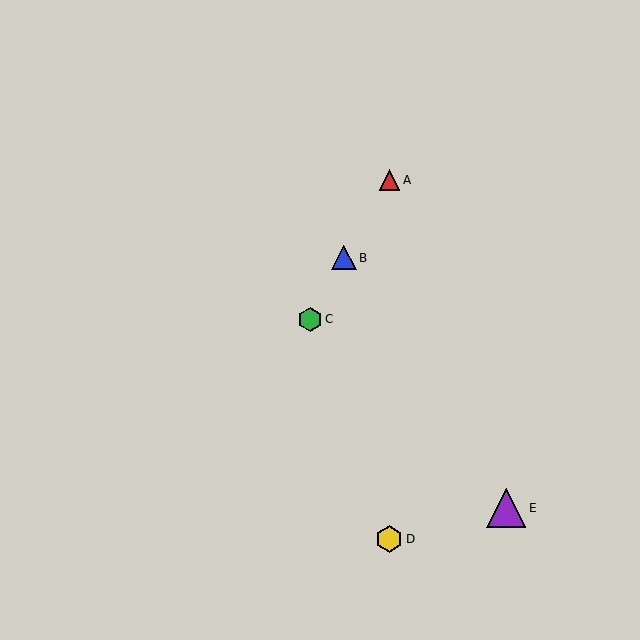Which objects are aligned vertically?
Objects A, D are aligned vertically.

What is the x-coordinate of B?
Object B is at x≈344.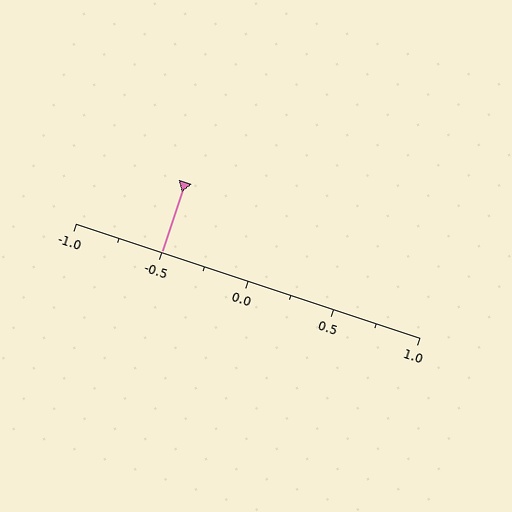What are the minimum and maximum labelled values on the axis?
The axis runs from -1.0 to 1.0.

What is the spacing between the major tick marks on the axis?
The major ticks are spaced 0.5 apart.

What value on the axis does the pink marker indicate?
The marker indicates approximately -0.5.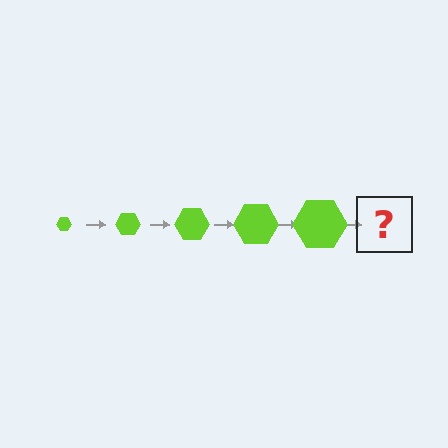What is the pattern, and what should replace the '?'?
The pattern is that the hexagon gets progressively larger each step. The '?' should be a lime hexagon, larger than the previous one.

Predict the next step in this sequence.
The next step is a lime hexagon, larger than the previous one.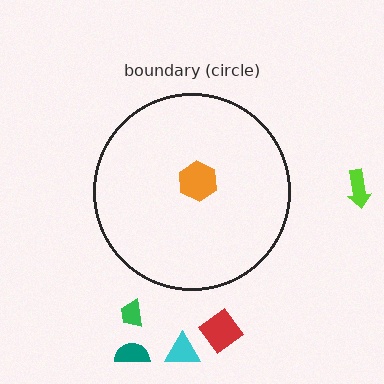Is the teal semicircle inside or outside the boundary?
Outside.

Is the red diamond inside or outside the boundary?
Outside.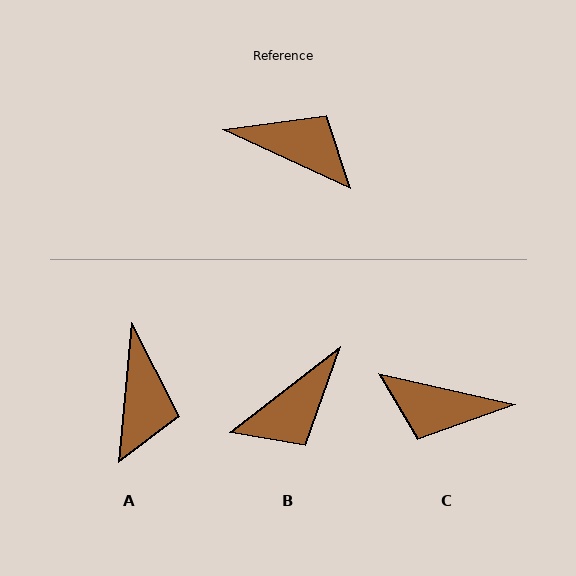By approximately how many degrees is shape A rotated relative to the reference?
Approximately 71 degrees clockwise.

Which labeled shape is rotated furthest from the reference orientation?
C, about 168 degrees away.